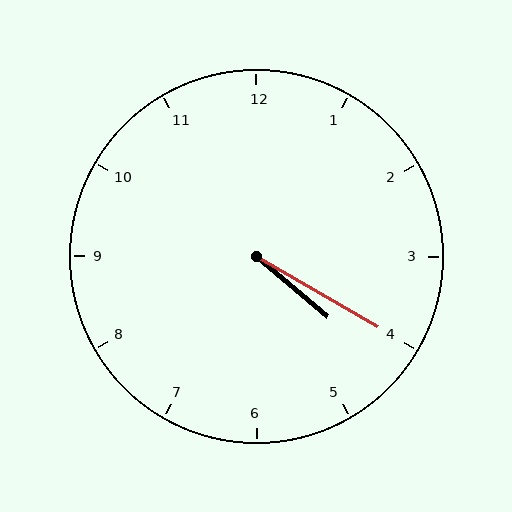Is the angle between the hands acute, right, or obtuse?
It is acute.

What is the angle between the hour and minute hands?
Approximately 10 degrees.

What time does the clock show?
4:20.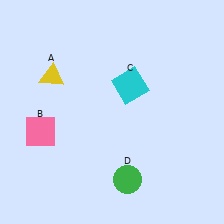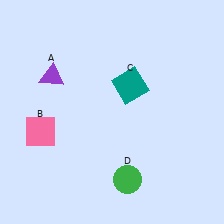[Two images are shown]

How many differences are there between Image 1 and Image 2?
There are 2 differences between the two images.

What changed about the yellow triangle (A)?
In Image 1, A is yellow. In Image 2, it changed to purple.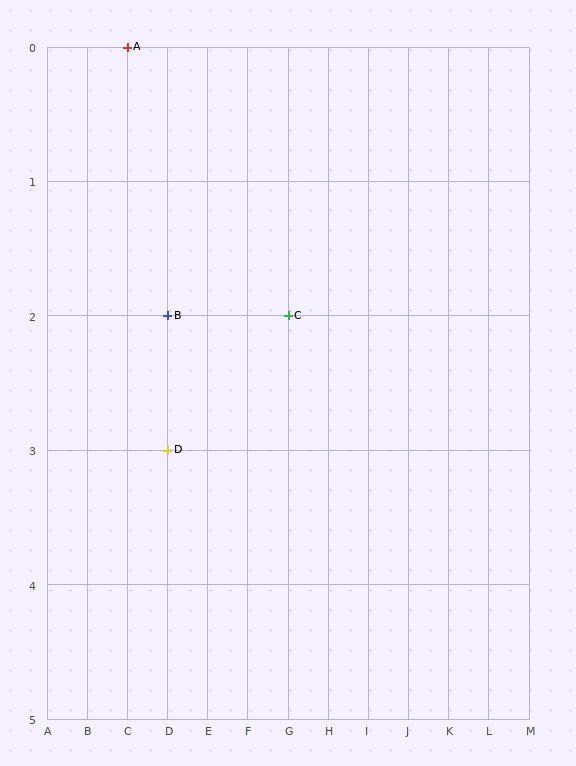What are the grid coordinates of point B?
Point B is at grid coordinates (D, 2).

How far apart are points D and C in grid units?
Points D and C are 3 columns and 1 row apart (about 3.2 grid units diagonally).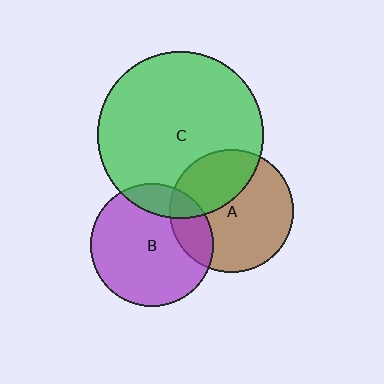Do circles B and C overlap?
Yes.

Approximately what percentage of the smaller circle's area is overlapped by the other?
Approximately 15%.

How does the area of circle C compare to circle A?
Approximately 1.8 times.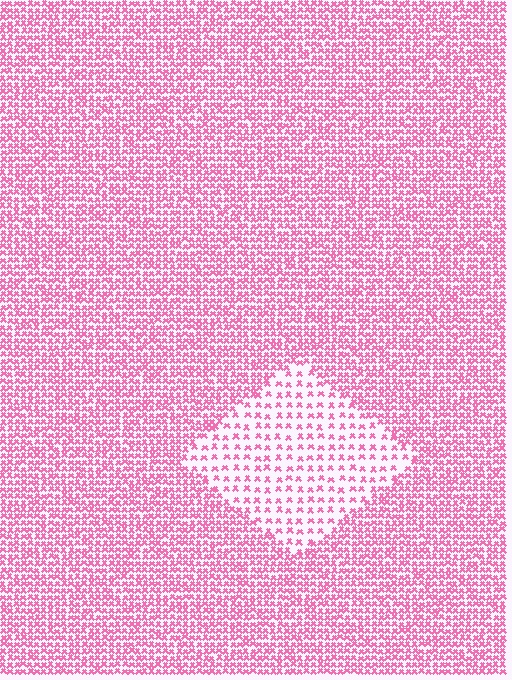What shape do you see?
I see a diamond.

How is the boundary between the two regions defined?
The boundary is defined by a change in element density (approximately 2.4x ratio). All elements are the same color, size, and shape.